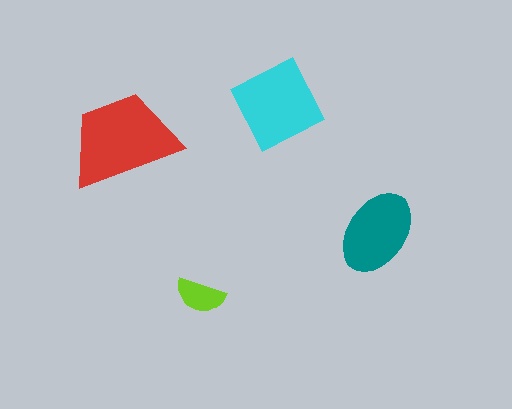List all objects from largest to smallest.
The red trapezoid, the cyan square, the teal ellipse, the lime semicircle.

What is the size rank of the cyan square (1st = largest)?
2nd.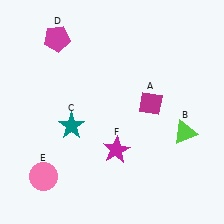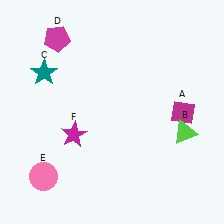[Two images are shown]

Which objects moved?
The objects that moved are: the magenta diamond (A), the teal star (C), the magenta star (F).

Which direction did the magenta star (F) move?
The magenta star (F) moved left.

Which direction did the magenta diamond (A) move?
The magenta diamond (A) moved right.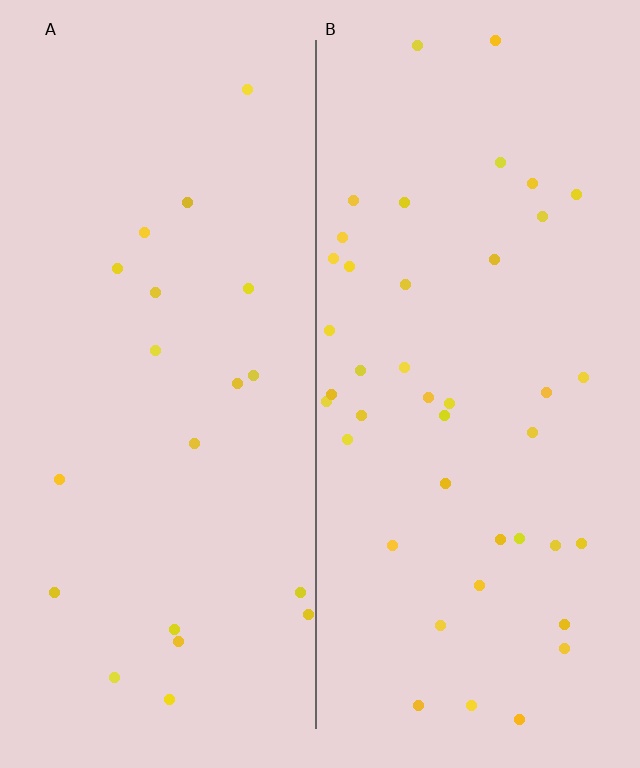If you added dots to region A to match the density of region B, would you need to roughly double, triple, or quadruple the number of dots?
Approximately double.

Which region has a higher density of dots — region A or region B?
B (the right).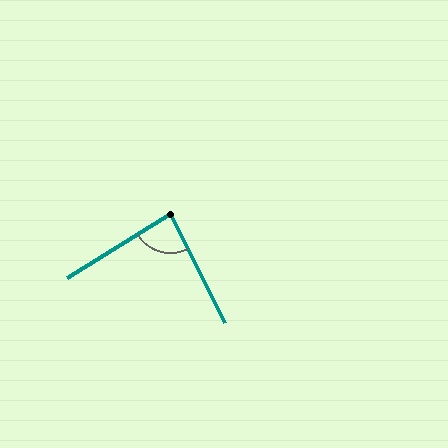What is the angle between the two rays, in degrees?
Approximately 84 degrees.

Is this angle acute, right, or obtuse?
It is acute.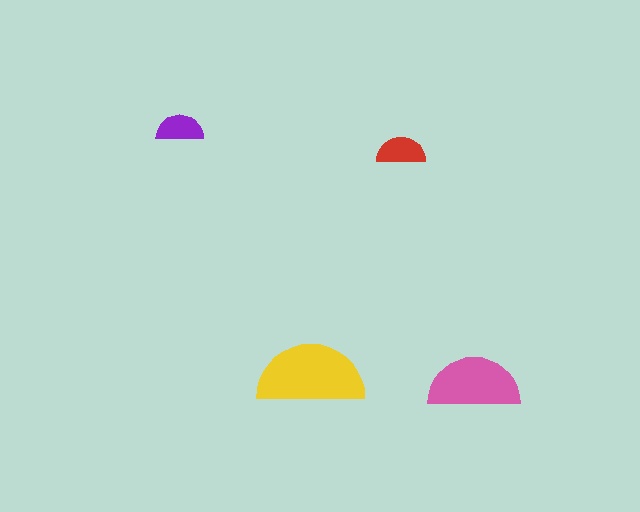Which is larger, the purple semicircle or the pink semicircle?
The pink one.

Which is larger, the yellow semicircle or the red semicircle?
The yellow one.